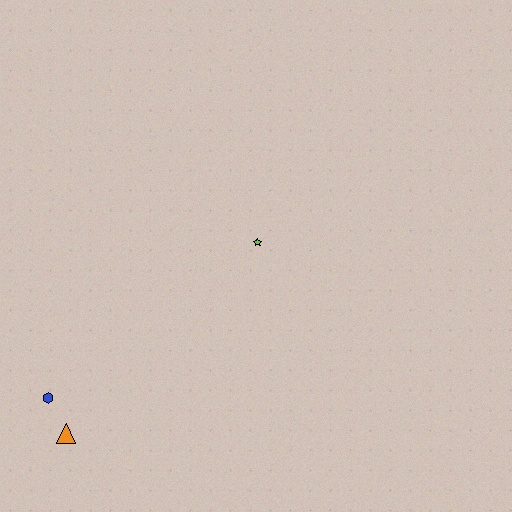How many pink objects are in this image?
There are no pink objects.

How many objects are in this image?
There are 3 objects.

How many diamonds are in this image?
There are no diamonds.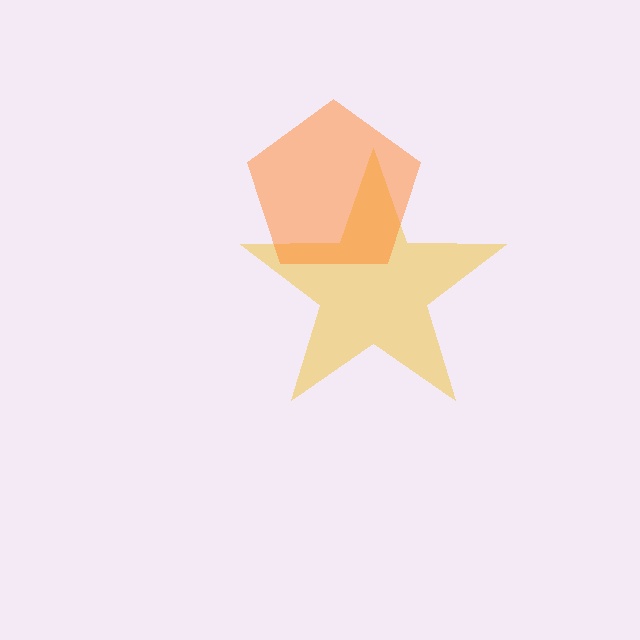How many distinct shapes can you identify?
There are 2 distinct shapes: a yellow star, an orange pentagon.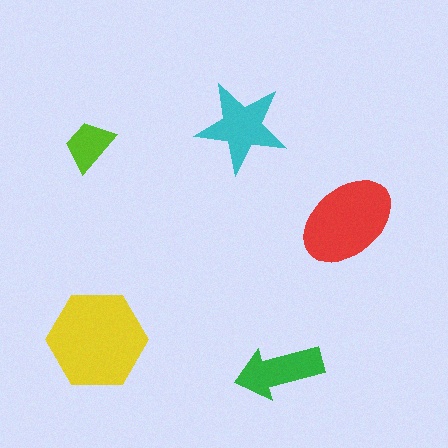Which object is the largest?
The yellow hexagon.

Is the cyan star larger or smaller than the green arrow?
Larger.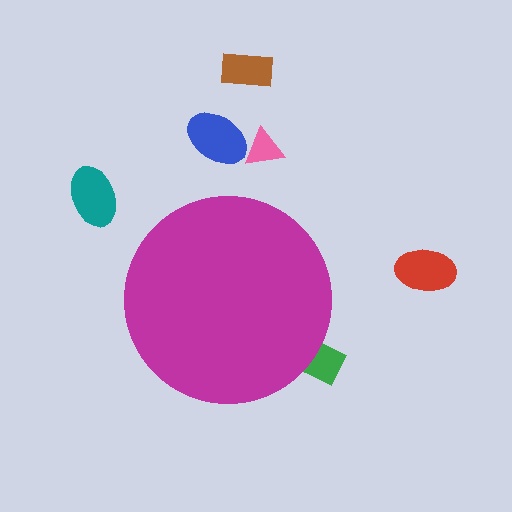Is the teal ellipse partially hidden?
No, the teal ellipse is fully visible.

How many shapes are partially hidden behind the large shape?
1 shape is partially hidden.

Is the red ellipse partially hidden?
No, the red ellipse is fully visible.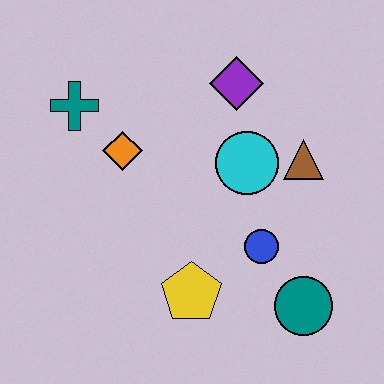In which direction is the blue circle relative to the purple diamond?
The blue circle is below the purple diamond.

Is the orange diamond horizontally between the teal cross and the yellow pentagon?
Yes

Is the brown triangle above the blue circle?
Yes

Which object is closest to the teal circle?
The blue circle is closest to the teal circle.